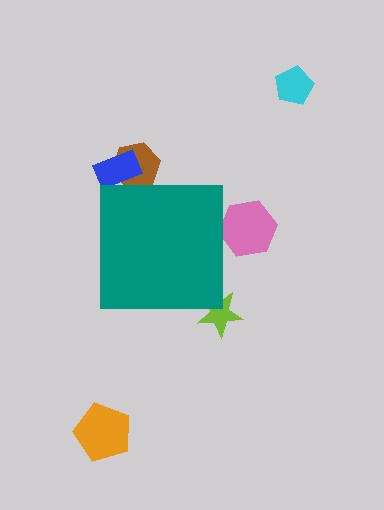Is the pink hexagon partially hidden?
Yes, the pink hexagon is partially hidden behind the teal square.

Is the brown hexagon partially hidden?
Yes, the brown hexagon is partially hidden behind the teal square.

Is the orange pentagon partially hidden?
No, the orange pentagon is fully visible.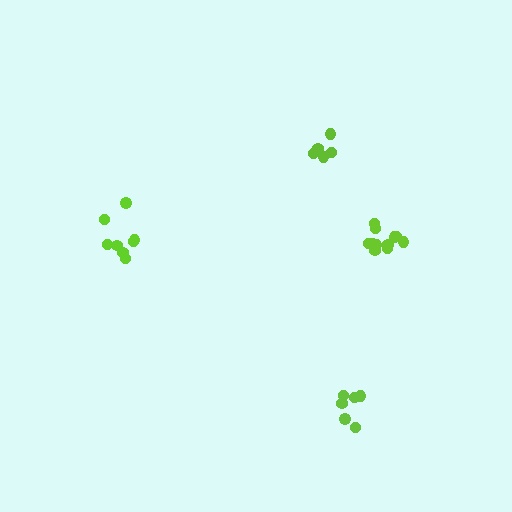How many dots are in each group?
Group 1: 8 dots, Group 2: 11 dots, Group 3: 5 dots, Group 4: 6 dots (30 total).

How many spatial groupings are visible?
There are 4 spatial groupings.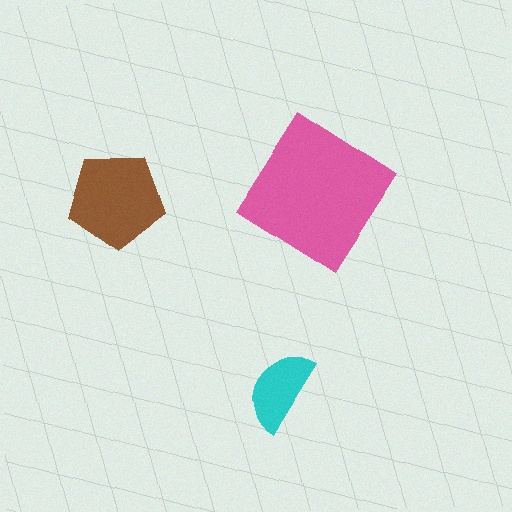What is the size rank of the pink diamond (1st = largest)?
1st.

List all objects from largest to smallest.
The pink diamond, the brown pentagon, the cyan semicircle.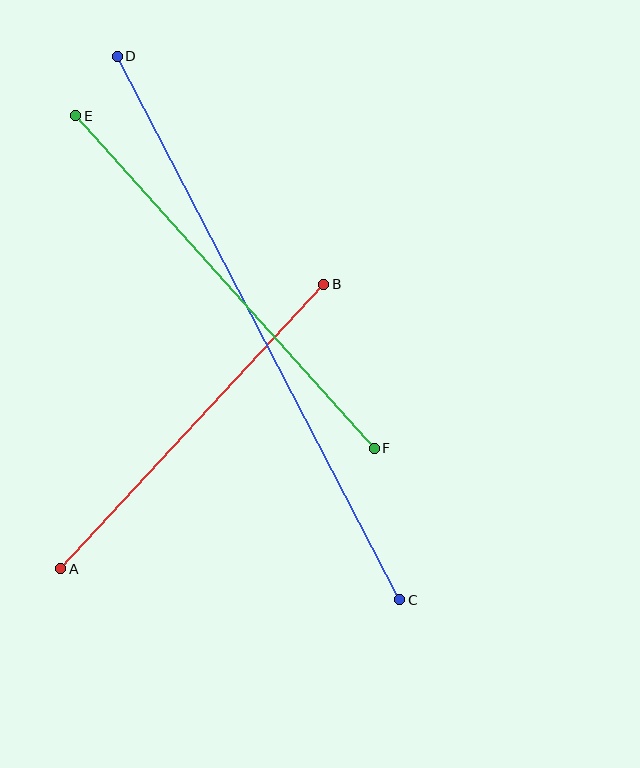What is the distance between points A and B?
The distance is approximately 388 pixels.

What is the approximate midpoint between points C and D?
The midpoint is at approximately (259, 328) pixels.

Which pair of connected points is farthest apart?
Points C and D are farthest apart.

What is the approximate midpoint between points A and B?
The midpoint is at approximately (192, 426) pixels.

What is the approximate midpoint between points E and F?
The midpoint is at approximately (225, 282) pixels.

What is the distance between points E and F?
The distance is approximately 447 pixels.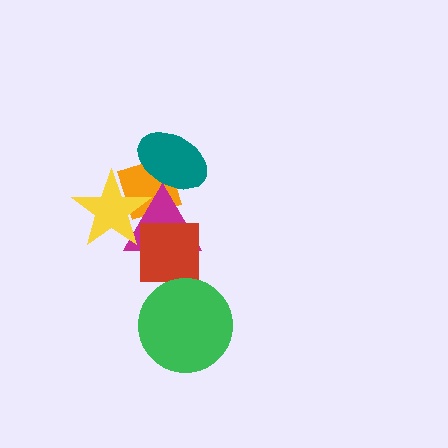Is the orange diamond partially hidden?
Yes, it is partially covered by another shape.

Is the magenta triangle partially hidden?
Yes, it is partially covered by another shape.